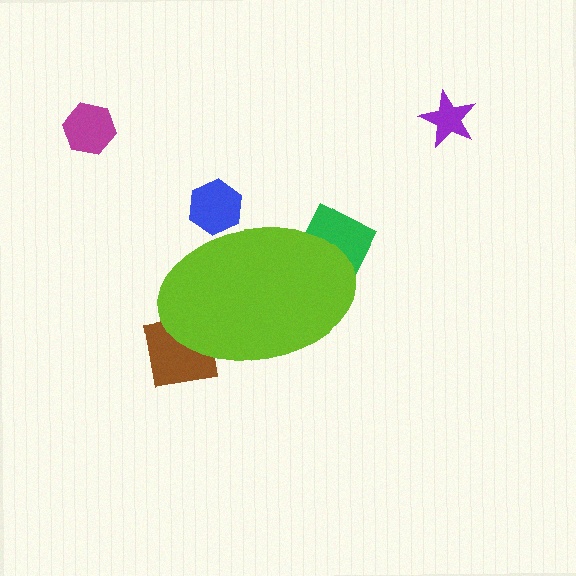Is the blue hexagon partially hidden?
Yes, the blue hexagon is partially hidden behind the lime ellipse.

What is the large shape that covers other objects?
A lime ellipse.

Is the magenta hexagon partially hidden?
No, the magenta hexagon is fully visible.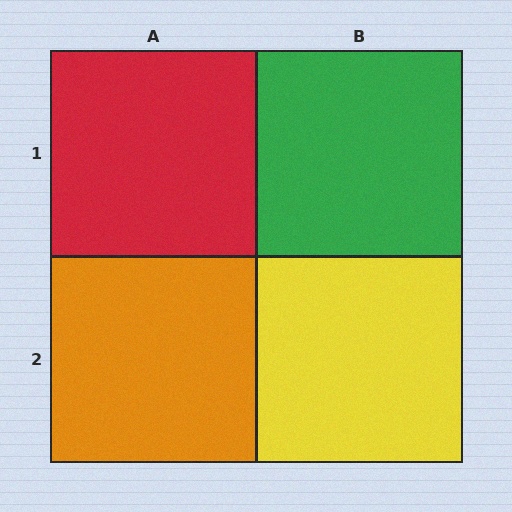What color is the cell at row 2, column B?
Yellow.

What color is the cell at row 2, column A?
Orange.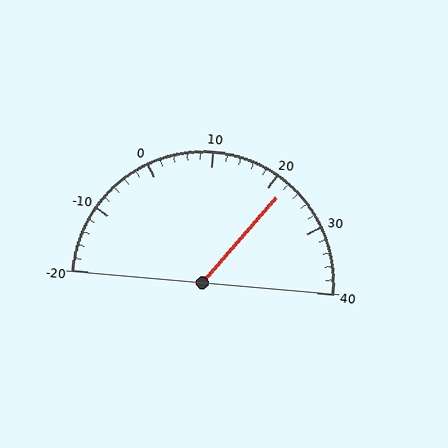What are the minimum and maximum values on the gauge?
The gauge ranges from -20 to 40.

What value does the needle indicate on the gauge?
The needle indicates approximately 22.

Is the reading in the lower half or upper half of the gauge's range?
The reading is in the upper half of the range (-20 to 40).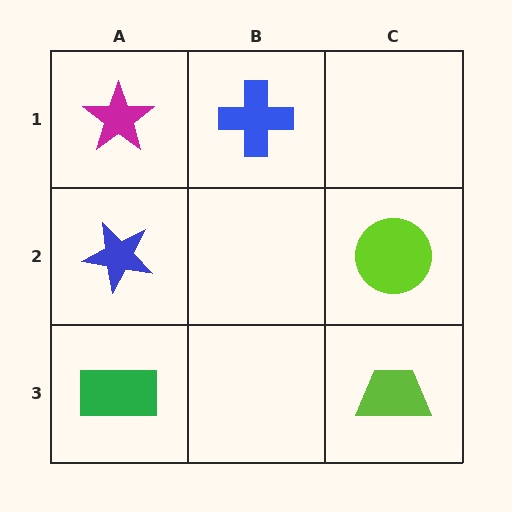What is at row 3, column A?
A green rectangle.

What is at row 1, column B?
A blue cross.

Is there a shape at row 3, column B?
No, that cell is empty.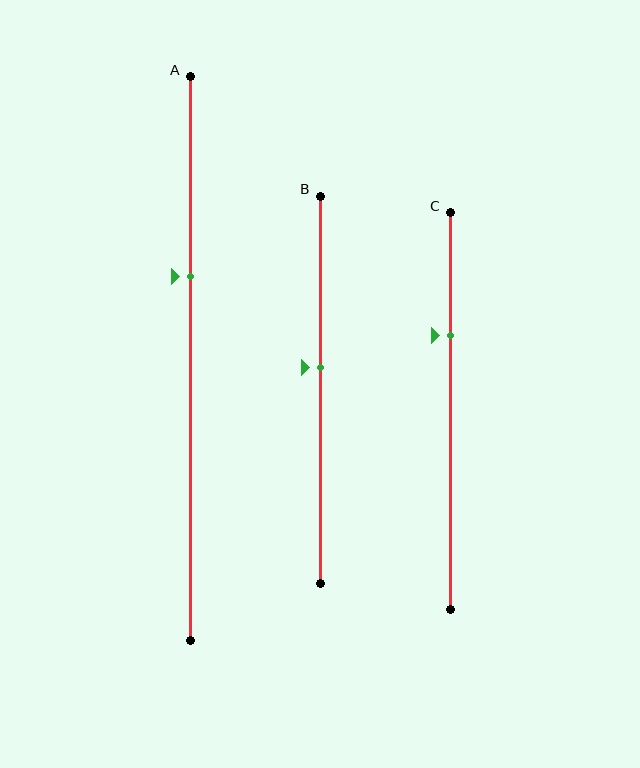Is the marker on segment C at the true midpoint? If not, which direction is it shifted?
No, the marker on segment C is shifted upward by about 19% of the segment length.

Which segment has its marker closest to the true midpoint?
Segment B has its marker closest to the true midpoint.